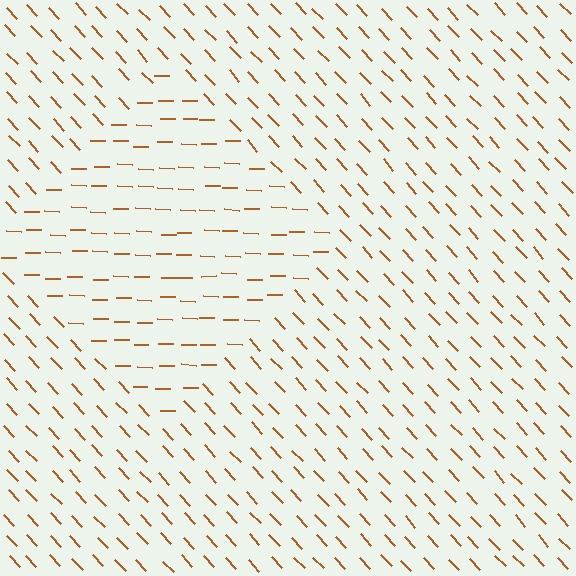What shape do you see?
I see a diamond.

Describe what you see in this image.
The image is filled with small brown line segments. A diamond region in the image has lines oriented differently from the surrounding lines, creating a visible texture boundary.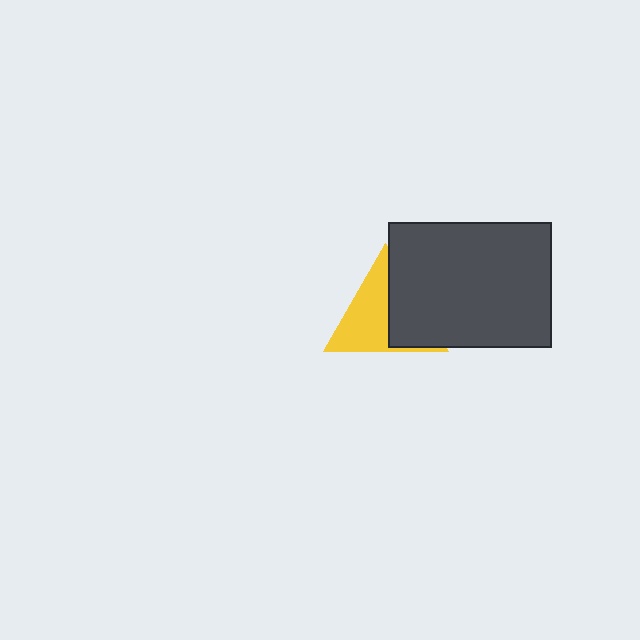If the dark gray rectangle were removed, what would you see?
You would see the complete yellow triangle.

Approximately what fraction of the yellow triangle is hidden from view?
Roughly 44% of the yellow triangle is hidden behind the dark gray rectangle.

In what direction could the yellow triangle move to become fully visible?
The yellow triangle could move left. That would shift it out from behind the dark gray rectangle entirely.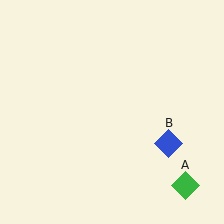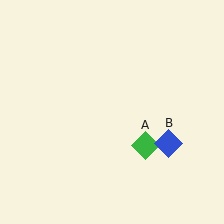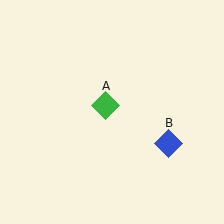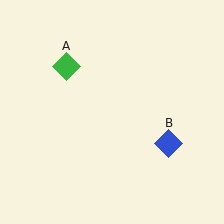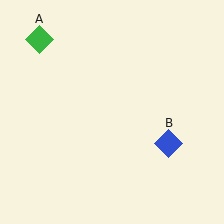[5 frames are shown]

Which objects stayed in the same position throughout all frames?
Blue diamond (object B) remained stationary.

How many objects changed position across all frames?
1 object changed position: green diamond (object A).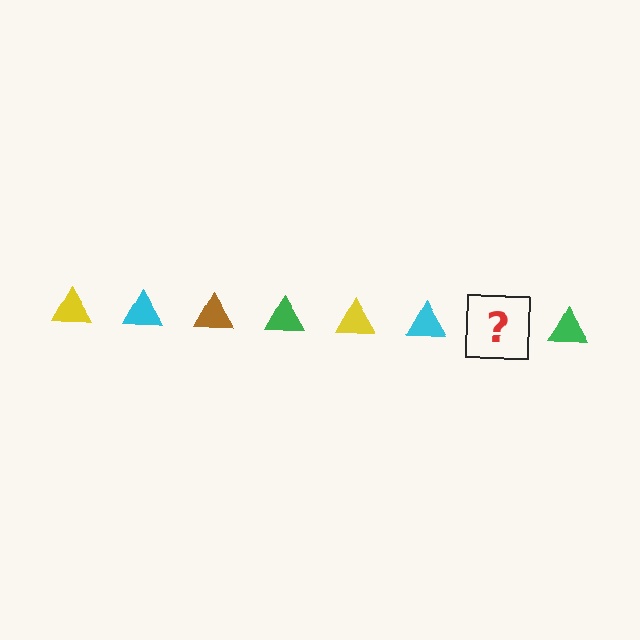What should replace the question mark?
The question mark should be replaced with a brown triangle.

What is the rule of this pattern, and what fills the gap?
The rule is that the pattern cycles through yellow, cyan, brown, green triangles. The gap should be filled with a brown triangle.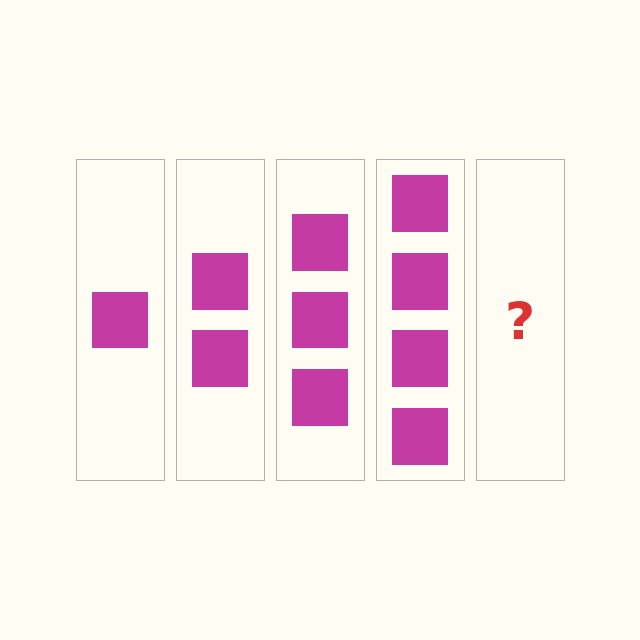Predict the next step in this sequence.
The next step is 5 squares.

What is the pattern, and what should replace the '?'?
The pattern is that each step adds one more square. The '?' should be 5 squares.